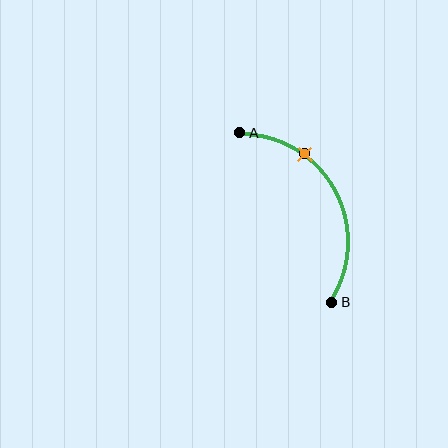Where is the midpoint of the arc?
The arc midpoint is the point on the curve farthest from the straight line joining A and B. It sits to the right of that line.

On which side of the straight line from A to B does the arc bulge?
The arc bulges to the right of the straight line connecting A and B.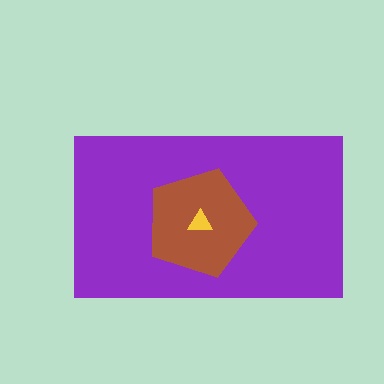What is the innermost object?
The yellow triangle.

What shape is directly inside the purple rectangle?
The brown pentagon.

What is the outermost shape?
The purple rectangle.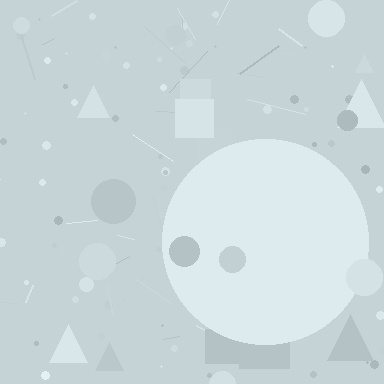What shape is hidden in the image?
A circle is hidden in the image.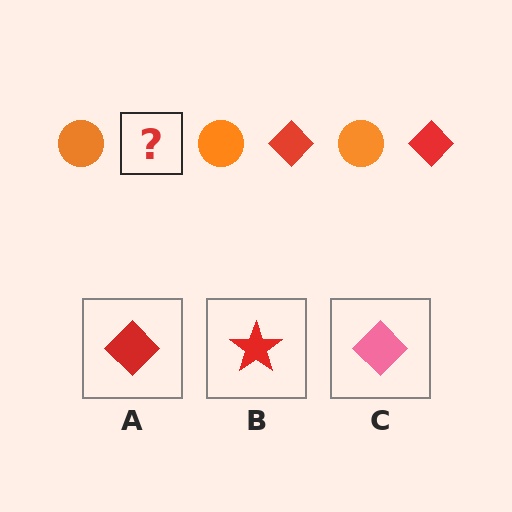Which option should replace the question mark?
Option A.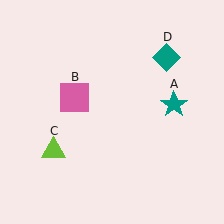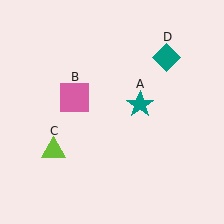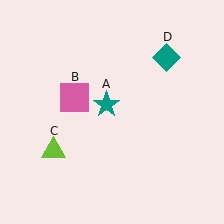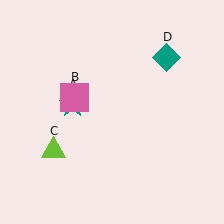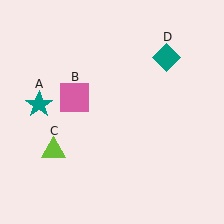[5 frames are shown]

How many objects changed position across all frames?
1 object changed position: teal star (object A).